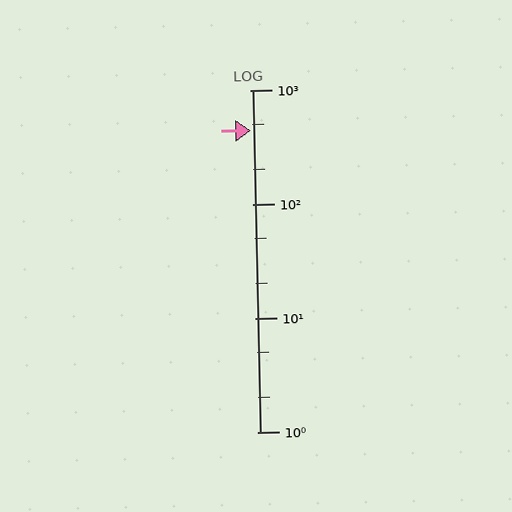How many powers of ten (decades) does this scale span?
The scale spans 3 decades, from 1 to 1000.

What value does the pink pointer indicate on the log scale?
The pointer indicates approximately 440.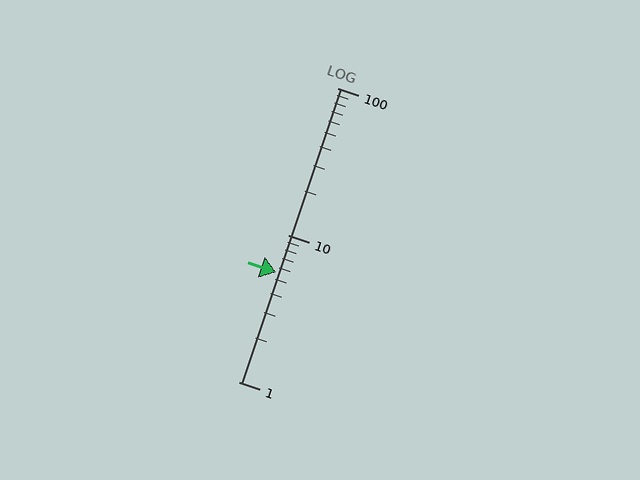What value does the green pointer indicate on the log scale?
The pointer indicates approximately 5.6.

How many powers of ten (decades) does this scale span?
The scale spans 2 decades, from 1 to 100.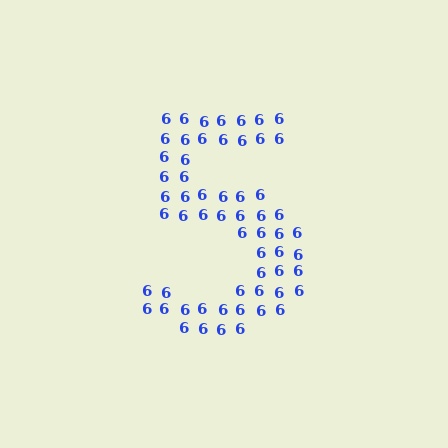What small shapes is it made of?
It is made of small digit 6's.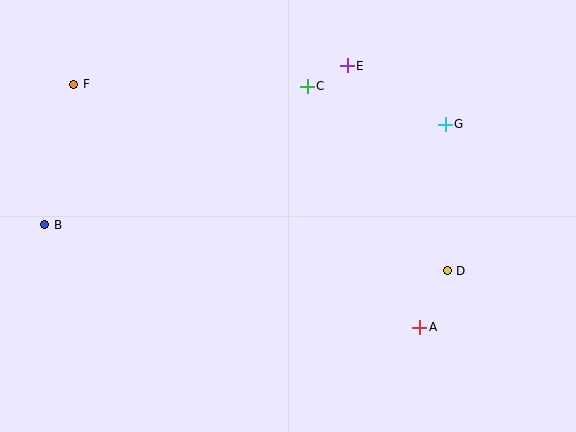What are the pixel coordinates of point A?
Point A is at (420, 327).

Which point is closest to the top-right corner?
Point G is closest to the top-right corner.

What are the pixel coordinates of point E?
Point E is at (347, 66).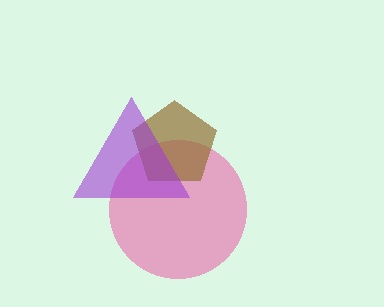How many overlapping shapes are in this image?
There are 3 overlapping shapes in the image.